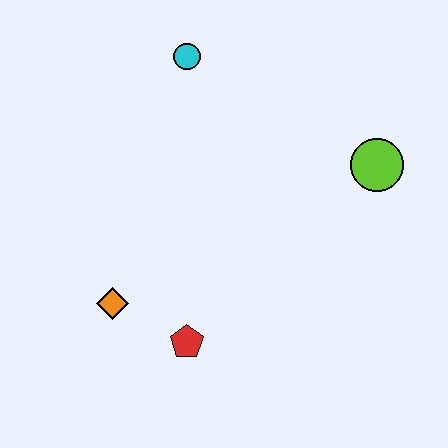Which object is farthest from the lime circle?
The orange diamond is farthest from the lime circle.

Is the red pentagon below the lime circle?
Yes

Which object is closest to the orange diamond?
The red pentagon is closest to the orange diamond.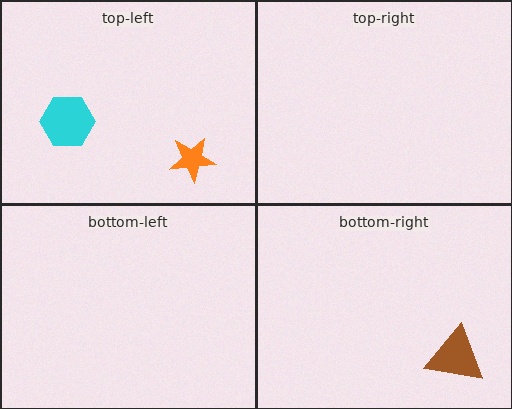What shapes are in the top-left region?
The orange star, the cyan hexagon.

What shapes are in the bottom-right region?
The brown triangle.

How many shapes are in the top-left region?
2.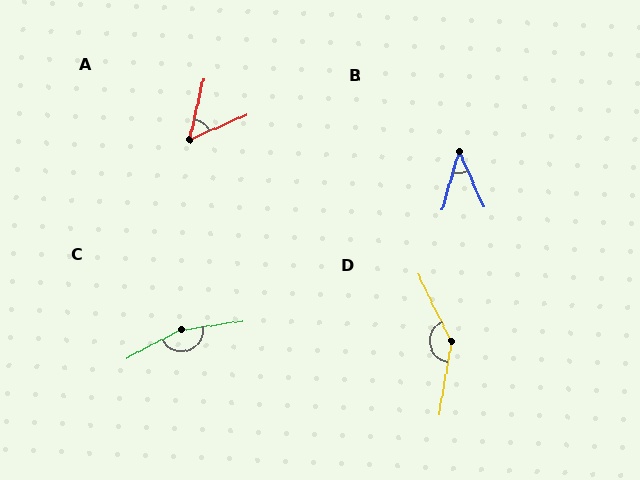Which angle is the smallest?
B, at approximately 39 degrees.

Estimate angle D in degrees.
Approximately 144 degrees.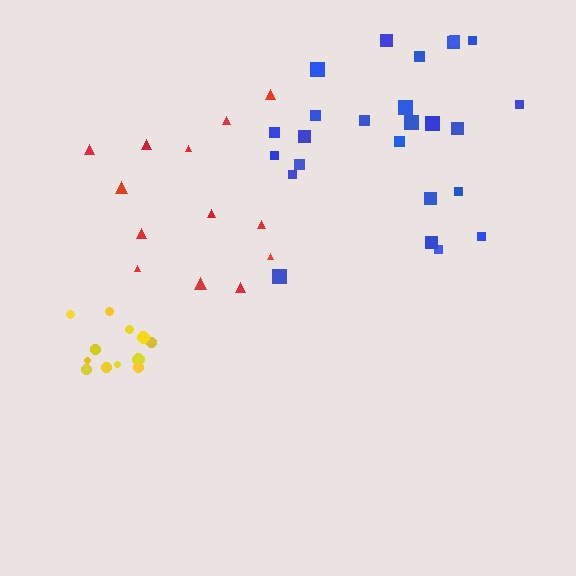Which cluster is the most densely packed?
Yellow.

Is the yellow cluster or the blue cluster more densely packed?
Yellow.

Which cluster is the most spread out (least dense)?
Red.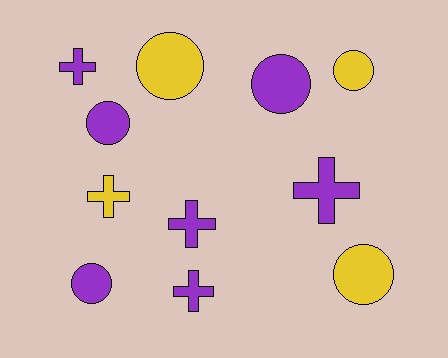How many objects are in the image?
There are 11 objects.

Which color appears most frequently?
Purple, with 7 objects.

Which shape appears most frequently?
Circle, with 6 objects.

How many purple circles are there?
There are 3 purple circles.